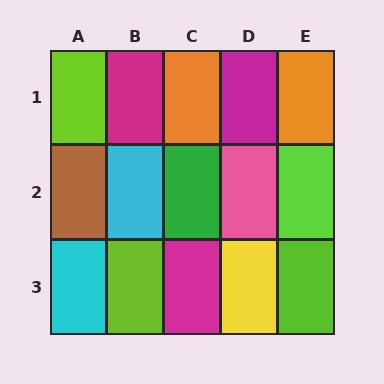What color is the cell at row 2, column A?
Brown.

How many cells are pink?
1 cell is pink.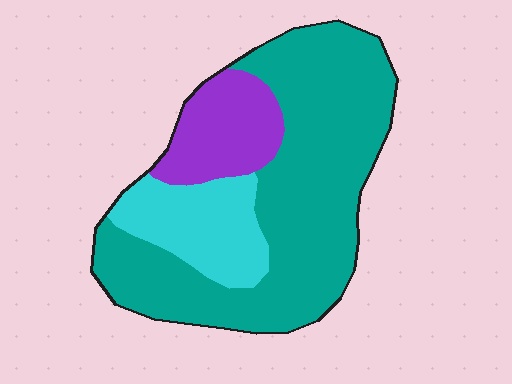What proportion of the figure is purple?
Purple takes up less than a quarter of the figure.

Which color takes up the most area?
Teal, at roughly 65%.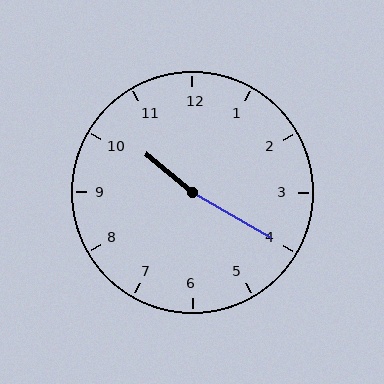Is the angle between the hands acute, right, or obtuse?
It is obtuse.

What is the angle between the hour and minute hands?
Approximately 170 degrees.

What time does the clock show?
10:20.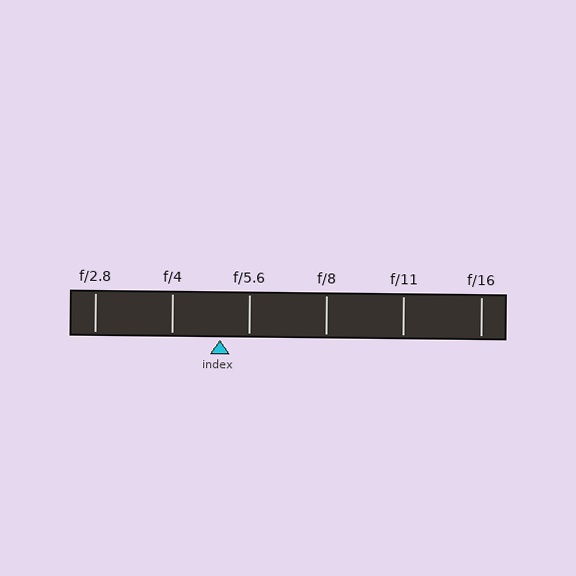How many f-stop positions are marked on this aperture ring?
There are 6 f-stop positions marked.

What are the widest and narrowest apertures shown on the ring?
The widest aperture shown is f/2.8 and the narrowest is f/16.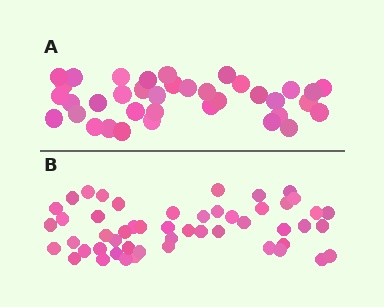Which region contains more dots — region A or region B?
Region B (the bottom region) has more dots.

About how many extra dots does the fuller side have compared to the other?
Region B has approximately 15 more dots than region A.